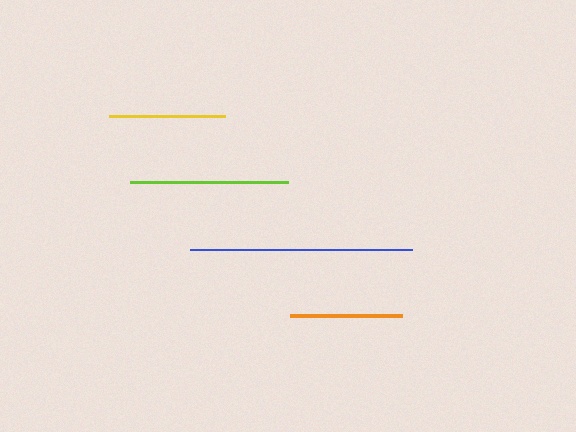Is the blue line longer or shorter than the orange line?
The blue line is longer than the orange line.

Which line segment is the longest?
The blue line is the longest at approximately 222 pixels.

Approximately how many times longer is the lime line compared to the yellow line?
The lime line is approximately 1.4 times the length of the yellow line.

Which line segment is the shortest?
The orange line is the shortest at approximately 112 pixels.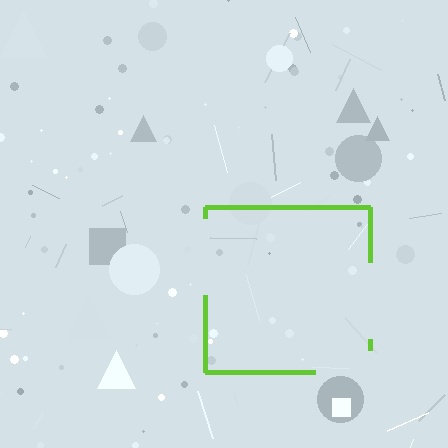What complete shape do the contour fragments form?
The contour fragments form a square.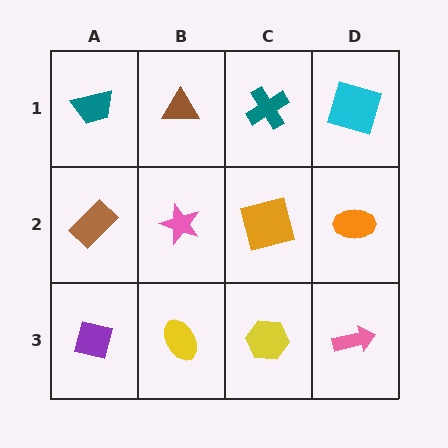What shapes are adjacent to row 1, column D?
An orange ellipse (row 2, column D), a teal cross (row 1, column C).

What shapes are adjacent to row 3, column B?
A pink star (row 2, column B), a purple square (row 3, column A), a yellow hexagon (row 3, column C).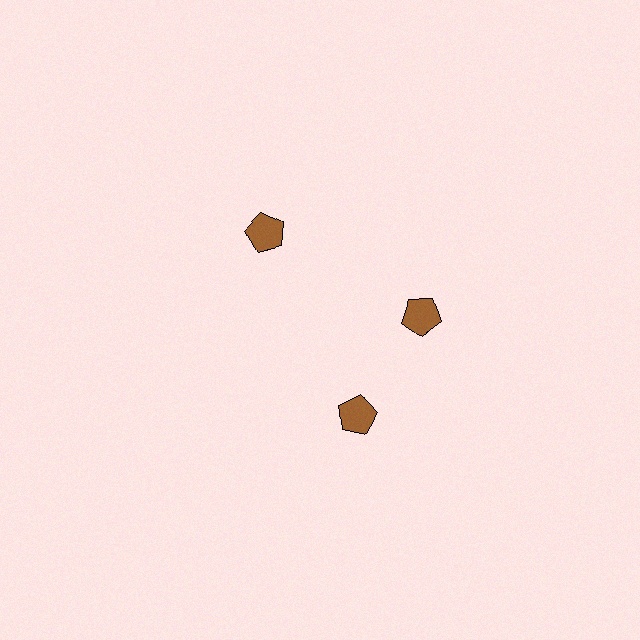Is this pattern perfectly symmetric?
No. The 3 brown pentagons are arranged in a ring, but one element near the 7 o'clock position is rotated out of alignment along the ring, breaking the 3-fold rotational symmetry.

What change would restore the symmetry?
The symmetry would be restored by rotating it back into even spacing with its neighbors so that all 3 pentagons sit at equal angles and equal distance from the center.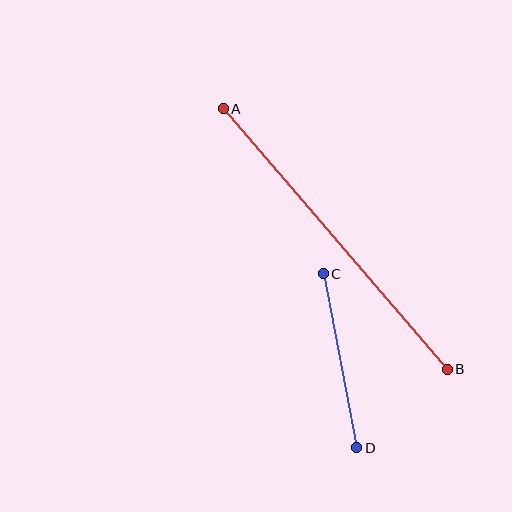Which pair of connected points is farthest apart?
Points A and B are farthest apart.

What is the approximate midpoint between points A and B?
The midpoint is at approximately (335, 239) pixels.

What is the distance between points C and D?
The distance is approximately 177 pixels.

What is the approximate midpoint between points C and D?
The midpoint is at approximately (340, 361) pixels.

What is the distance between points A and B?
The distance is approximately 343 pixels.